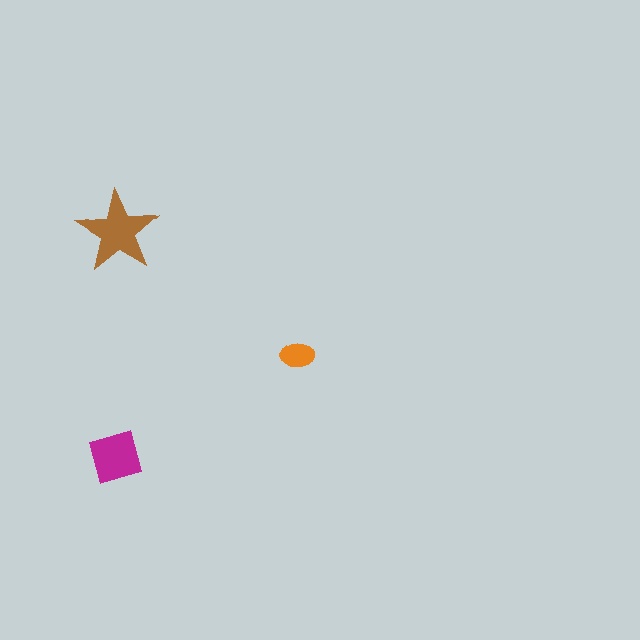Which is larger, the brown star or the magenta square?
The brown star.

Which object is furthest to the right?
The orange ellipse is rightmost.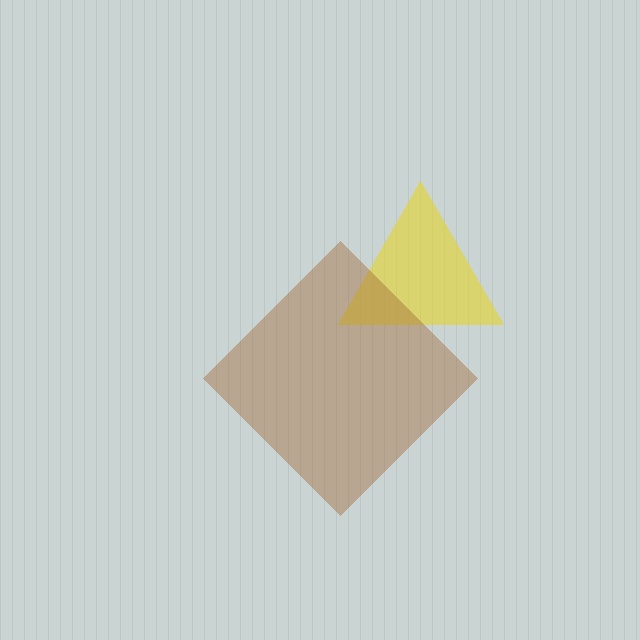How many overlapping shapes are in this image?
There are 2 overlapping shapes in the image.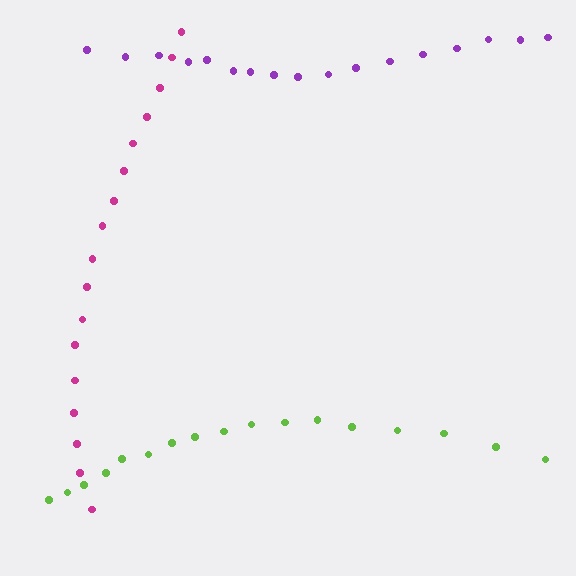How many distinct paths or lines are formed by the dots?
There are 3 distinct paths.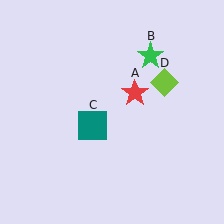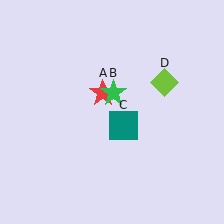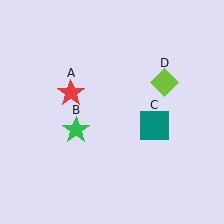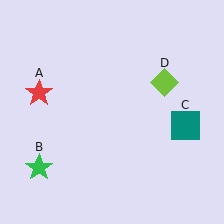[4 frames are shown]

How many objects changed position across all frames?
3 objects changed position: red star (object A), green star (object B), teal square (object C).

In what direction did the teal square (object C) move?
The teal square (object C) moved right.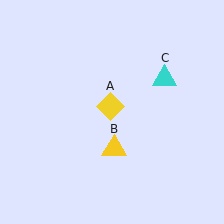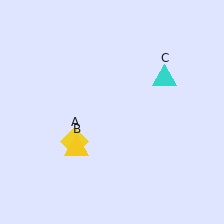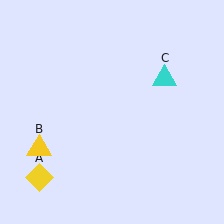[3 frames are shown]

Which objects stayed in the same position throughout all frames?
Cyan triangle (object C) remained stationary.